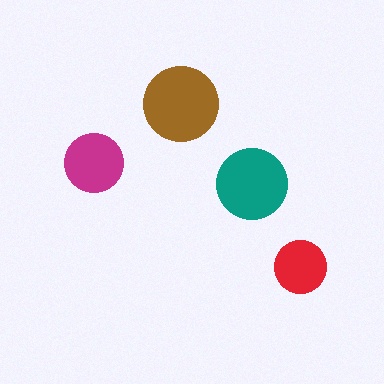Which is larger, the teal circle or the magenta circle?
The teal one.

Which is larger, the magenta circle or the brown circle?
The brown one.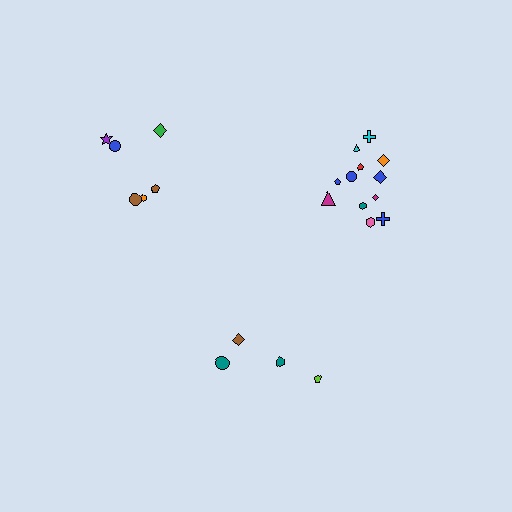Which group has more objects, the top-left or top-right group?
The top-right group.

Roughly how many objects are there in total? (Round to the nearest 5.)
Roughly 20 objects in total.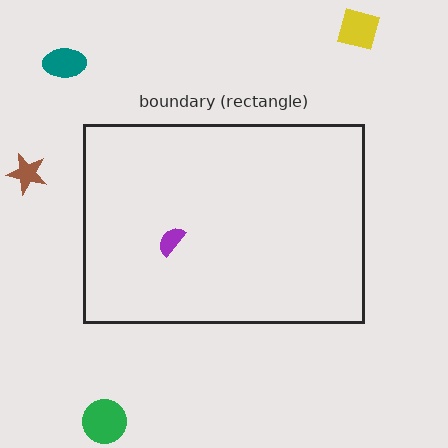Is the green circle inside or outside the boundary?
Outside.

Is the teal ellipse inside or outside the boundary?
Outside.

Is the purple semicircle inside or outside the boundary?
Inside.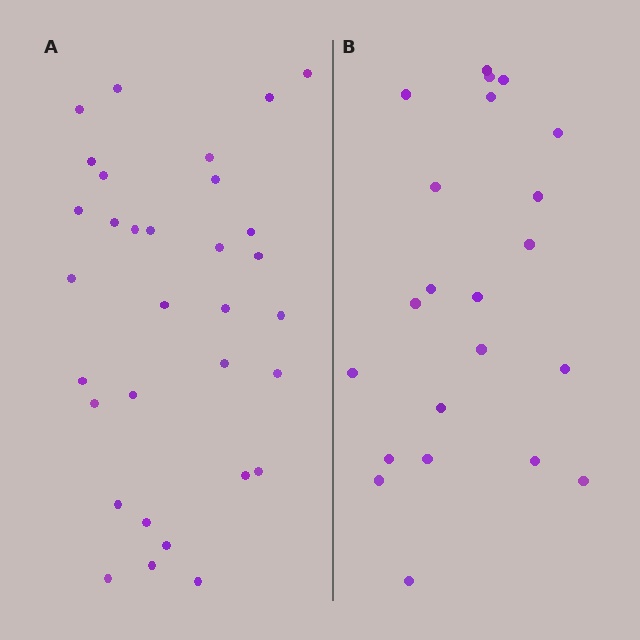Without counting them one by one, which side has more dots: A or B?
Region A (the left region) has more dots.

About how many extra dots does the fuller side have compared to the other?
Region A has roughly 10 or so more dots than region B.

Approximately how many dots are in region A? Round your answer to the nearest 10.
About 30 dots. (The exact count is 32, which rounds to 30.)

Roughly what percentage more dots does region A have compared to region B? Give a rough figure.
About 45% more.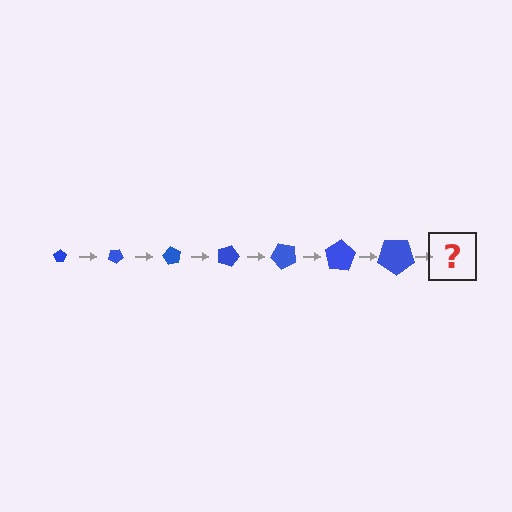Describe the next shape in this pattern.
It should be a pentagon, larger than the previous one and rotated 210 degrees from the start.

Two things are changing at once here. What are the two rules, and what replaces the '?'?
The two rules are that the pentagon grows larger each step and it rotates 30 degrees each step. The '?' should be a pentagon, larger than the previous one and rotated 210 degrees from the start.